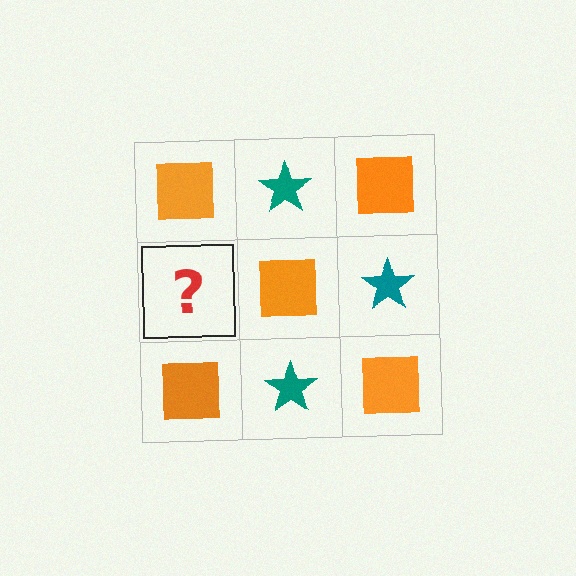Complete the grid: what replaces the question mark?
The question mark should be replaced with a teal star.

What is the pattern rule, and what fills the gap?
The rule is that it alternates orange square and teal star in a checkerboard pattern. The gap should be filled with a teal star.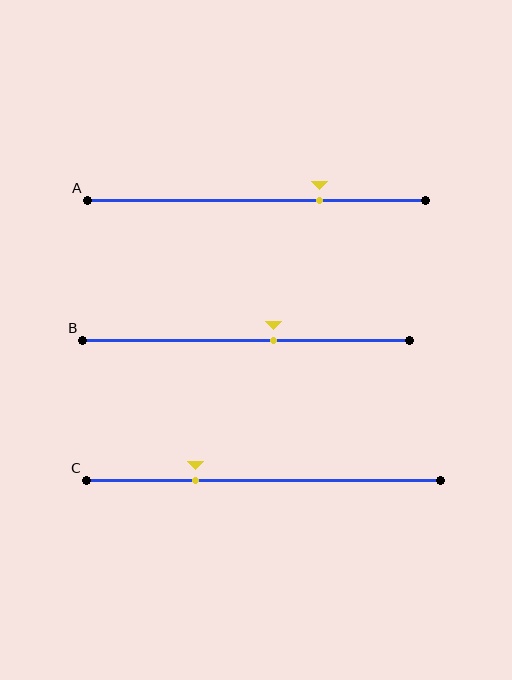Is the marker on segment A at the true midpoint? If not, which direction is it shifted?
No, the marker on segment A is shifted to the right by about 19% of the segment length.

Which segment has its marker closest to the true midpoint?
Segment B has its marker closest to the true midpoint.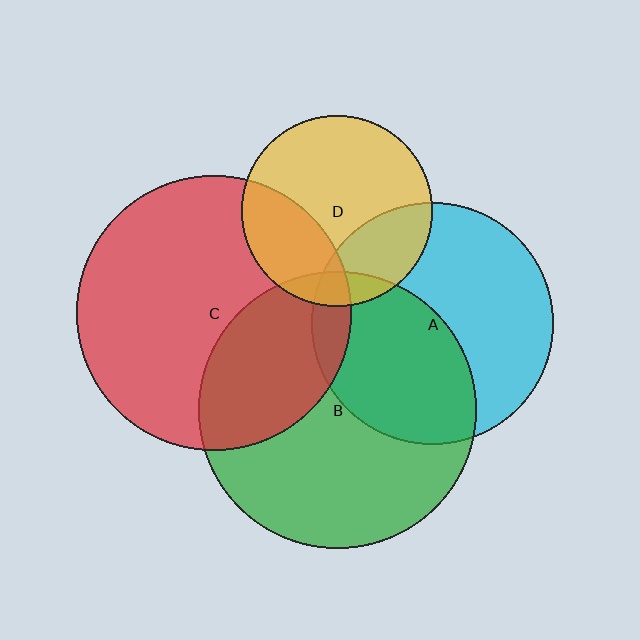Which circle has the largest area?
Circle B (green).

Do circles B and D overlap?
Yes.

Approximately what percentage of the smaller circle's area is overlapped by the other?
Approximately 10%.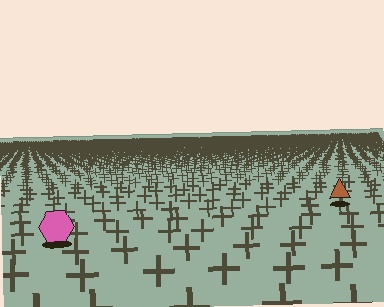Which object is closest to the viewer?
The pink hexagon is closest. The texture marks near it are larger and more spread out.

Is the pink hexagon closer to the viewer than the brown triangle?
Yes. The pink hexagon is closer — you can tell from the texture gradient: the ground texture is coarser near it.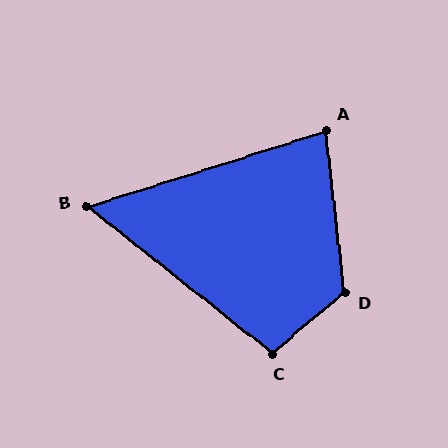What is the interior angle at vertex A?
Approximately 79 degrees (acute).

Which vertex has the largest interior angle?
D, at approximately 124 degrees.